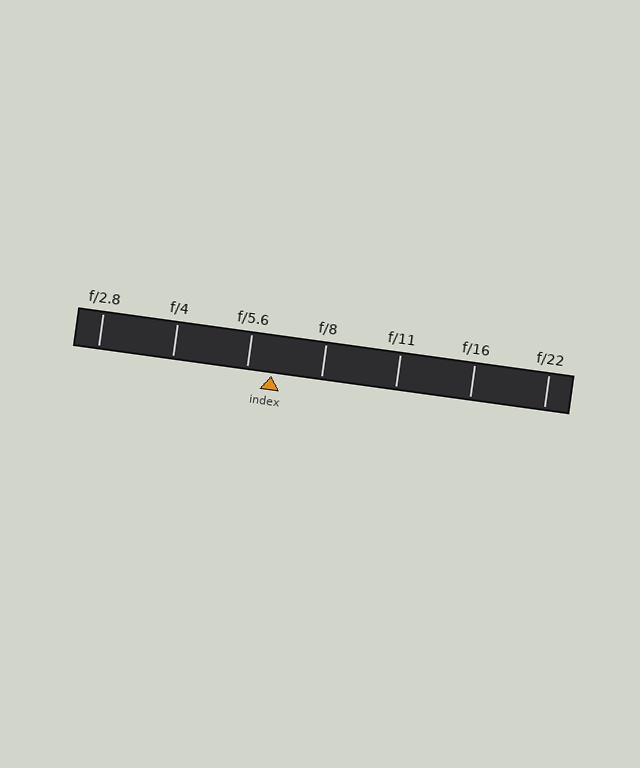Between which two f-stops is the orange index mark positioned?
The index mark is between f/5.6 and f/8.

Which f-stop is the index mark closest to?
The index mark is closest to f/5.6.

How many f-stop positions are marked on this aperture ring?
There are 7 f-stop positions marked.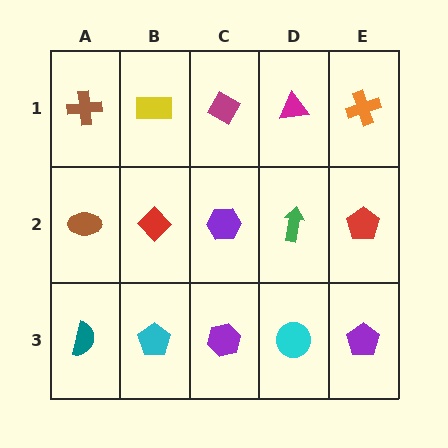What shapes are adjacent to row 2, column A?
A brown cross (row 1, column A), a teal semicircle (row 3, column A), a red diamond (row 2, column B).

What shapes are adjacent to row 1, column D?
A green arrow (row 2, column D), a magenta diamond (row 1, column C), an orange cross (row 1, column E).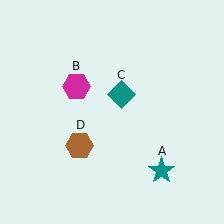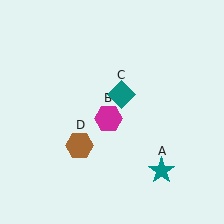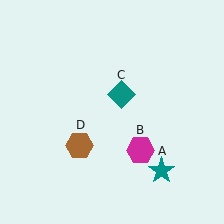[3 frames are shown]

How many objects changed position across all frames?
1 object changed position: magenta hexagon (object B).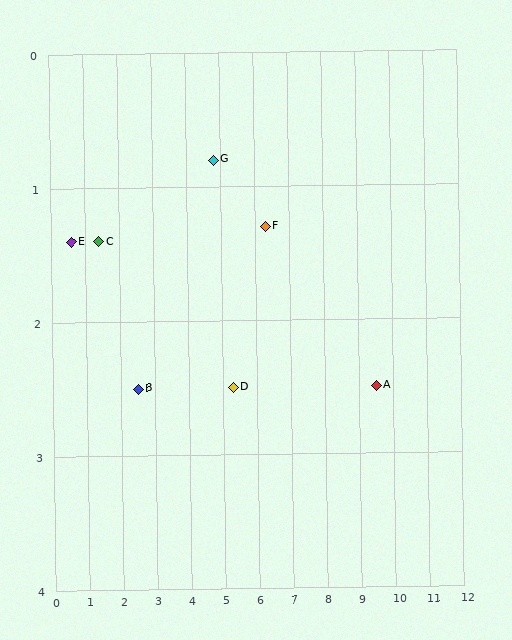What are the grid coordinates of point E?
Point E is at approximately (0.6, 1.4).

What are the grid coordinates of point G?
Point G is at approximately (4.8, 0.8).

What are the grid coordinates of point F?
Point F is at approximately (6.3, 1.3).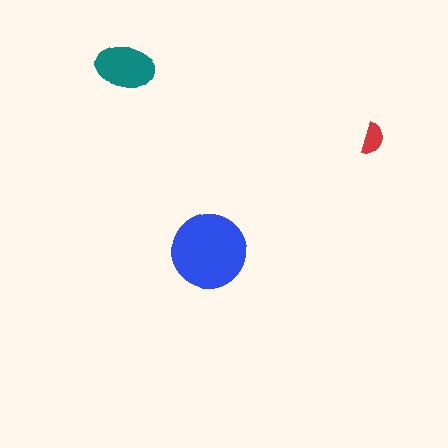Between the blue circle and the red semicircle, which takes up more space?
The blue circle.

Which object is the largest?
The blue circle.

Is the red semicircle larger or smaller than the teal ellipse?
Smaller.